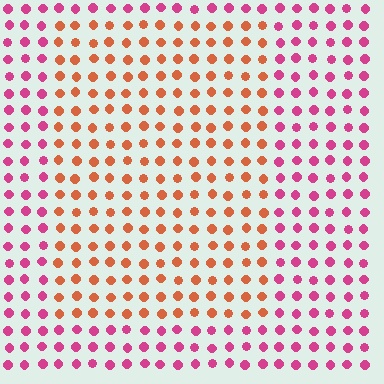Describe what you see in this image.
The image is filled with small magenta elements in a uniform arrangement. A rectangle-shaped region is visible where the elements are tinted to a slightly different hue, forming a subtle color boundary.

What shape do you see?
I see a rectangle.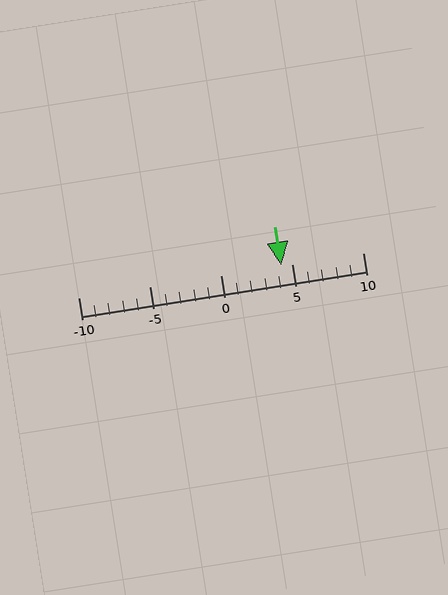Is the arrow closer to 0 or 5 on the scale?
The arrow is closer to 5.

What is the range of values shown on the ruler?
The ruler shows values from -10 to 10.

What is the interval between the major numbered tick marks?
The major tick marks are spaced 5 units apart.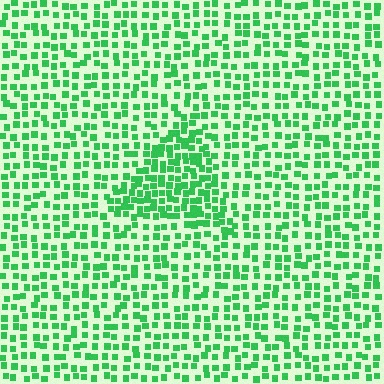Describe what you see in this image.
The image contains small green elements arranged at two different densities. A triangle-shaped region is visible where the elements are more densely packed than the surrounding area.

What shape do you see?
I see a triangle.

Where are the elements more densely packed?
The elements are more densely packed inside the triangle boundary.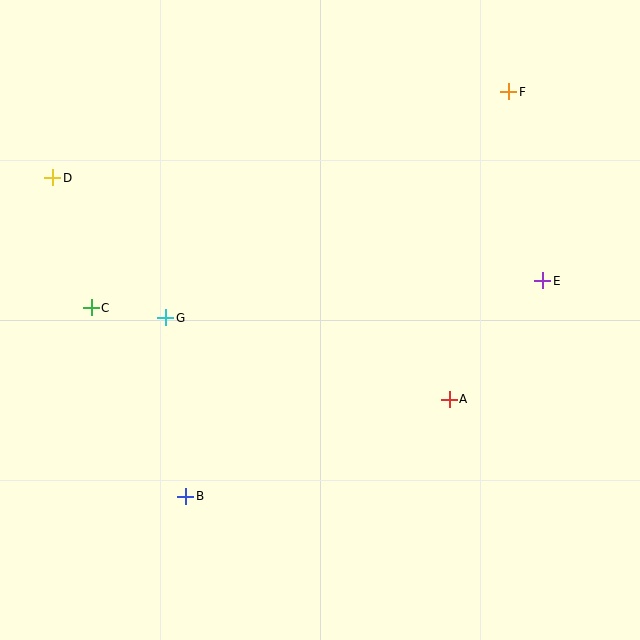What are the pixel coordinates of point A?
Point A is at (449, 399).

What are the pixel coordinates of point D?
Point D is at (53, 178).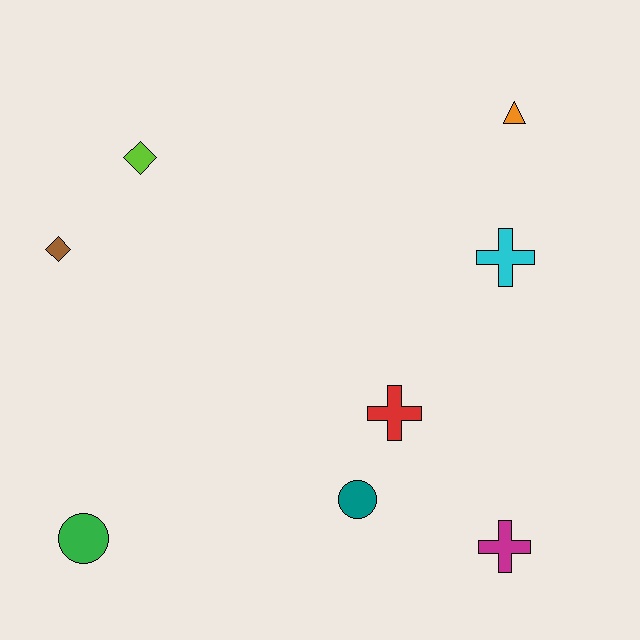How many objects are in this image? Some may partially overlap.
There are 8 objects.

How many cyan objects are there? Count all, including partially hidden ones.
There is 1 cyan object.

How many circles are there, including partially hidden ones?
There are 2 circles.